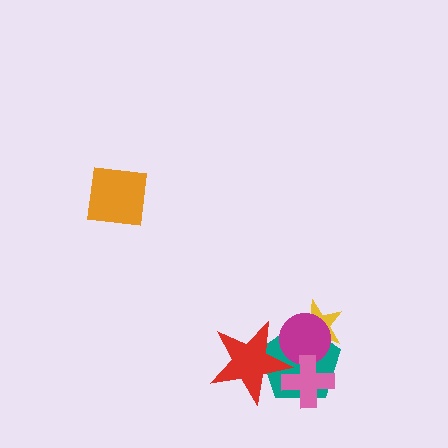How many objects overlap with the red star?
3 objects overlap with the red star.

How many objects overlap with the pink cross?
3 objects overlap with the pink cross.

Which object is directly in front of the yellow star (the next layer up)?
The teal pentagon is directly in front of the yellow star.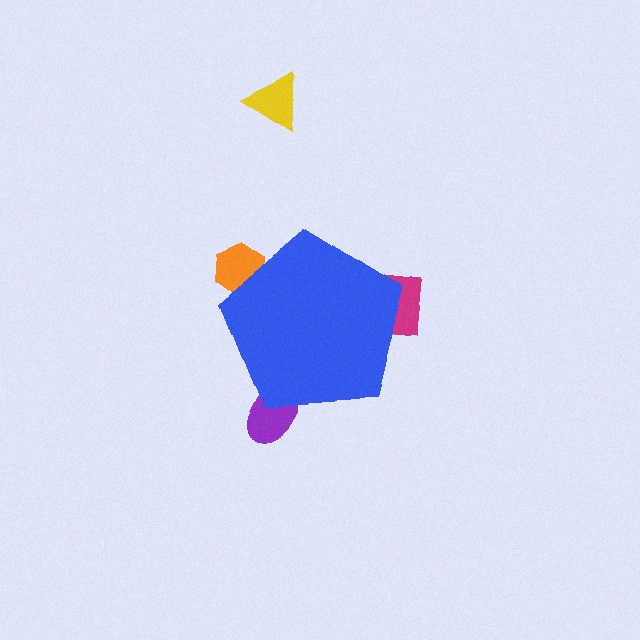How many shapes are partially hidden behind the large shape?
3 shapes are partially hidden.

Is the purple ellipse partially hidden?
Yes, the purple ellipse is partially hidden behind the blue pentagon.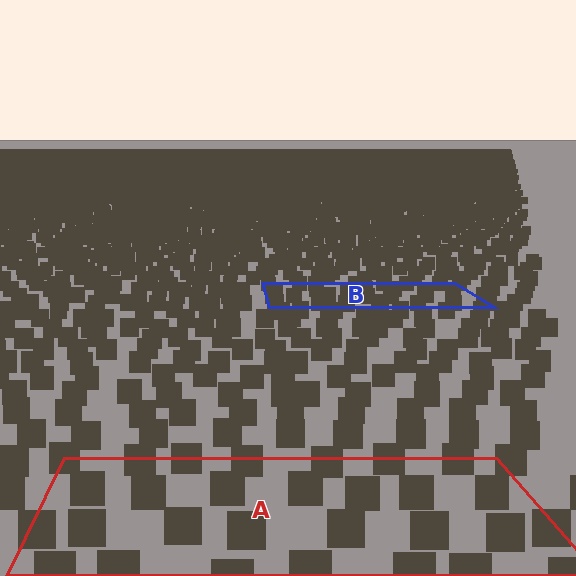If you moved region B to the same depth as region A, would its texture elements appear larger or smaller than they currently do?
They would appear larger. At a closer depth, the same texture elements are projected at a bigger on-screen size.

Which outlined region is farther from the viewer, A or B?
Region B is farther from the viewer — the texture elements inside it appear smaller and more densely packed.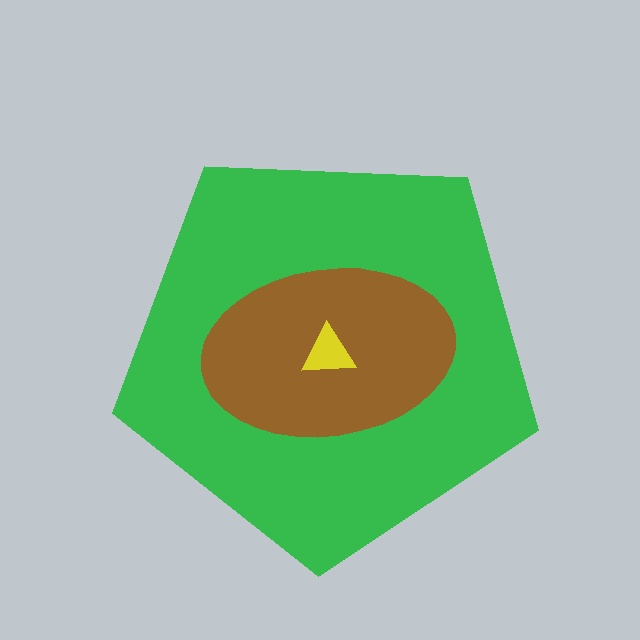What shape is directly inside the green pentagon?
The brown ellipse.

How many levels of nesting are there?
3.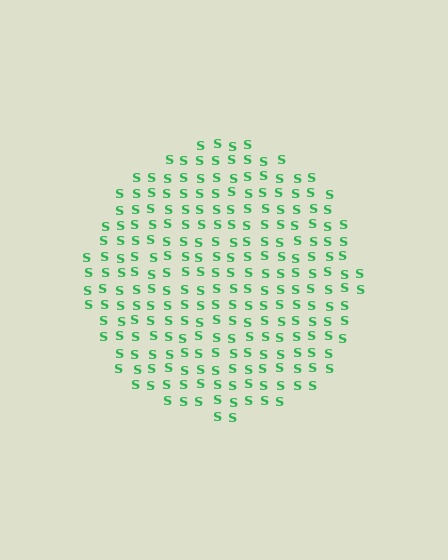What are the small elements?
The small elements are letter S's.